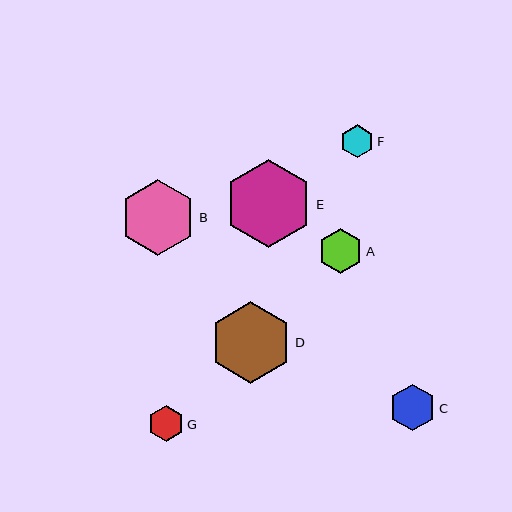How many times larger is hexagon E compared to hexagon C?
Hexagon E is approximately 1.9 times the size of hexagon C.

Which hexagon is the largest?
Hexagon E is the largest with a size of approximately 88 pixels.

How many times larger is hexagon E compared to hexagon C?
Hexagon E is approximately 1.9 times the size of hexagon C.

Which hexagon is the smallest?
Hexagon F is the smallest with a size of approximately 33 pixels.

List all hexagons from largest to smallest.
From largest to smallest: E, D, B, C, A, G, F.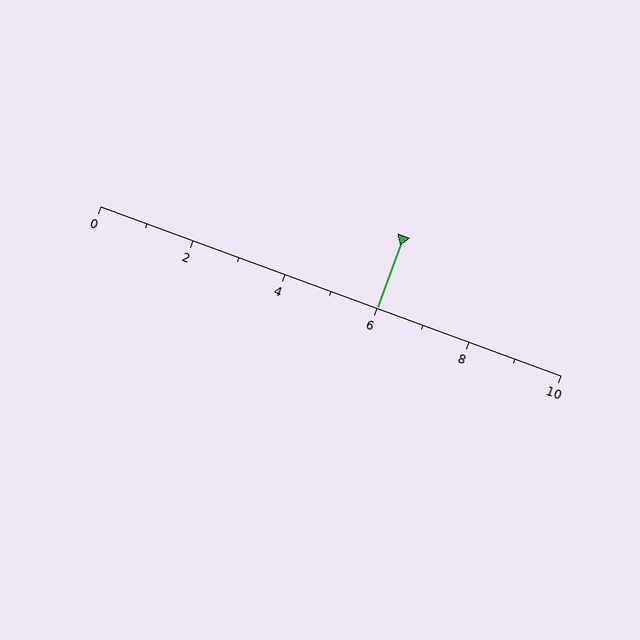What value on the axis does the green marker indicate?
The marker indicates approximately 6.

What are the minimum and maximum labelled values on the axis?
The axis runs from 0 to 10.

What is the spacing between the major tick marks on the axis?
The major ticks are spaced 2 apart.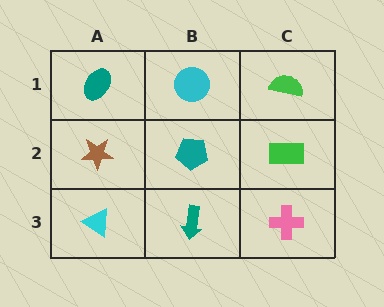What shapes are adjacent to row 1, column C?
A green rectangle (row 2, column C), a cyan circle (row 1, column B).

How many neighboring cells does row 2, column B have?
4.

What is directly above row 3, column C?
A green rectangle.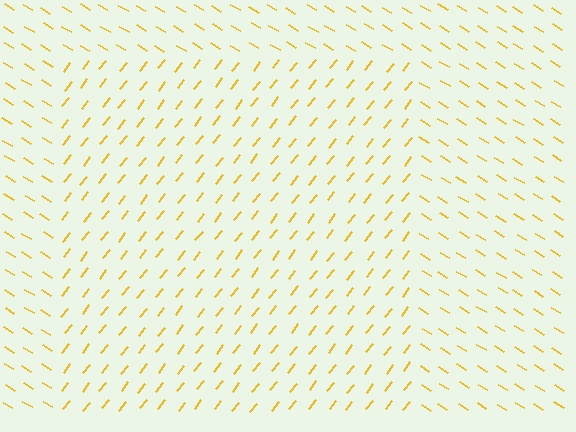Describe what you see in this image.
The image is filled with small yellow line segments. A rectangle region in the image has lines oriented differently from the surrounding lines, creating a visible texture boundary.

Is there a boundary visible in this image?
Yes, there is a texture boundary formed by a change in line orientation.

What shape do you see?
I see a rectangle.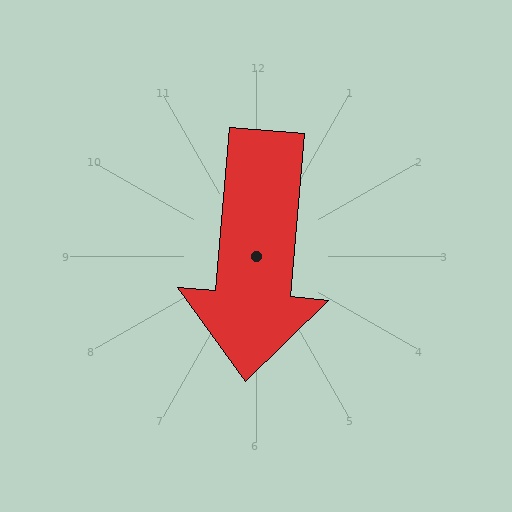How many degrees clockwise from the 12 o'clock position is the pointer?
Approximately 185 degrees.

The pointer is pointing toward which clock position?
Roughly 6 o'clock.